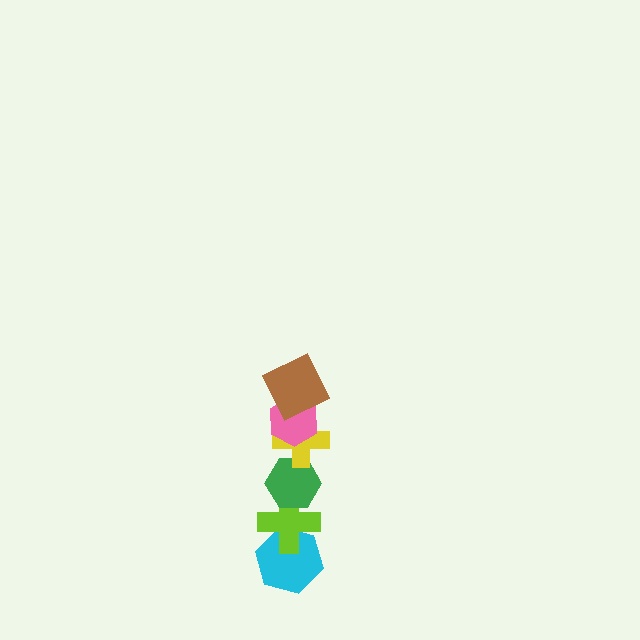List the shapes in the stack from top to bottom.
From top to bottom: the brown square, the pink hexagon, the yellow cross, the green hexagon, the lime cross, the cyan hexagon.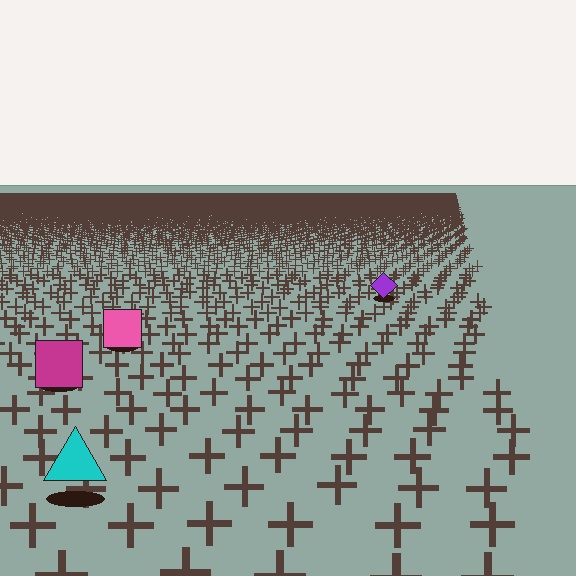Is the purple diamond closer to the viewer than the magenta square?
No. The magenta square is closer — you can tell from the texture gradient: the ground texture is coarser near it.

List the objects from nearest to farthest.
From nearest to farthest: the cyan triangle, the magenta square, the pink square, the purple diamond.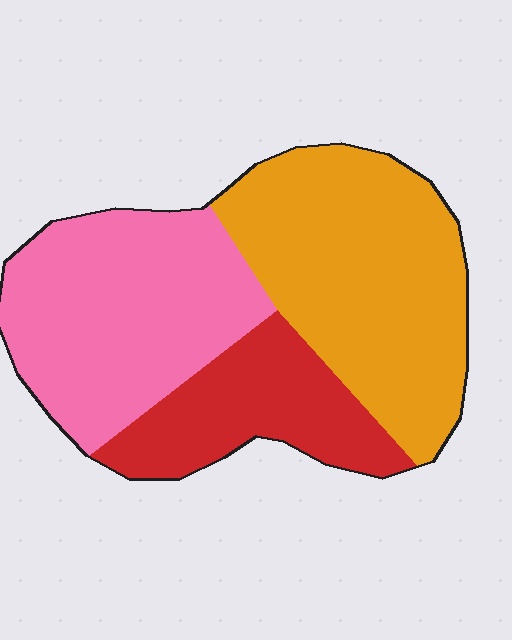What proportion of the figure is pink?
Pink takes up about three eighths (3/8) of the figure.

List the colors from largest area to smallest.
From largest to smallest: orange, pink, red.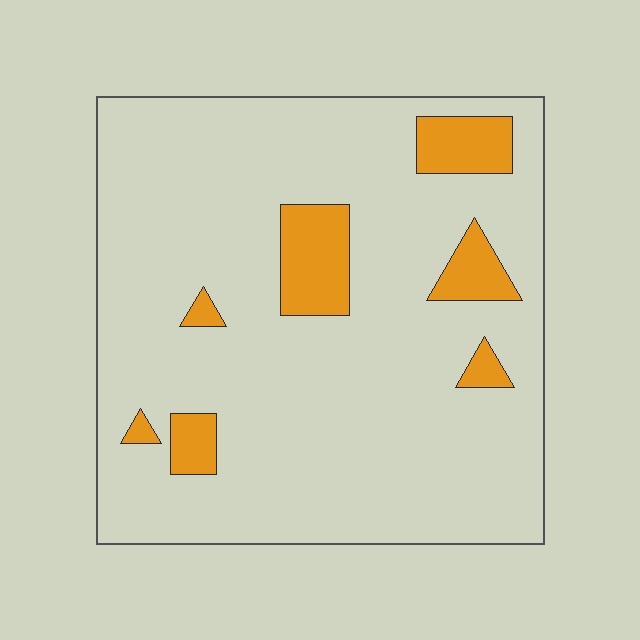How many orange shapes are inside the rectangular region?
7.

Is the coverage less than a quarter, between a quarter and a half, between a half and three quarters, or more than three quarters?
Less than a quarter.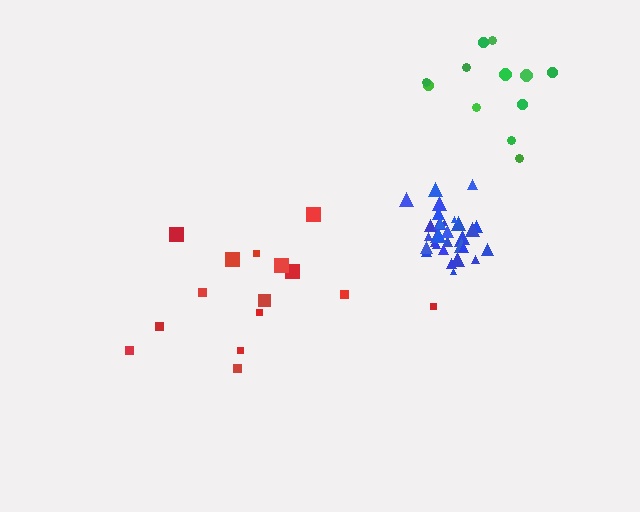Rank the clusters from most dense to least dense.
blue, green, red.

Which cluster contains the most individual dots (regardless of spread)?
Blue (33).